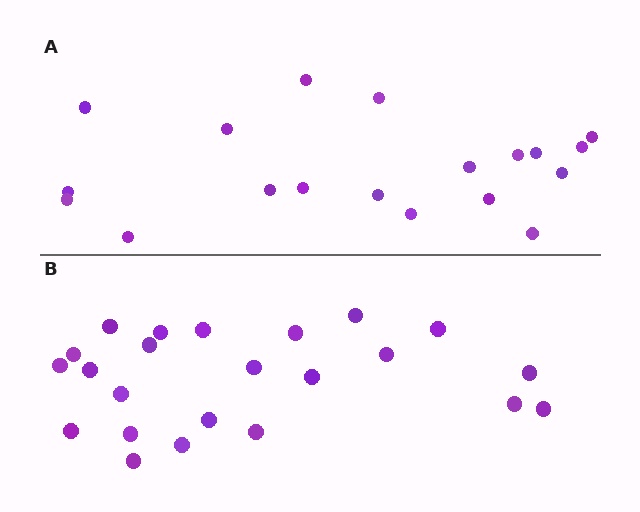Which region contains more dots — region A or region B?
Region B (the bottom region) has more dots.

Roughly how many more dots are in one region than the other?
Region B has about 4 more dots than region A.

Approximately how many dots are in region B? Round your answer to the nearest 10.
About 20 dots. (The exact count is 23, which rounds to 20.)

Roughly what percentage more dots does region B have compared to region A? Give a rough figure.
About 20% more.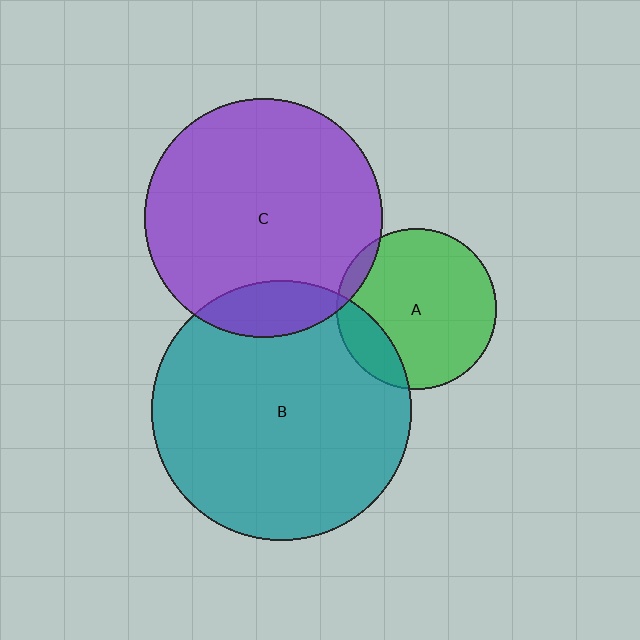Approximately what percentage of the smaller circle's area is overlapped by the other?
Approximately 15%.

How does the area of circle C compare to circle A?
Approximately 2.2 times.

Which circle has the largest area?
Circle B (teal).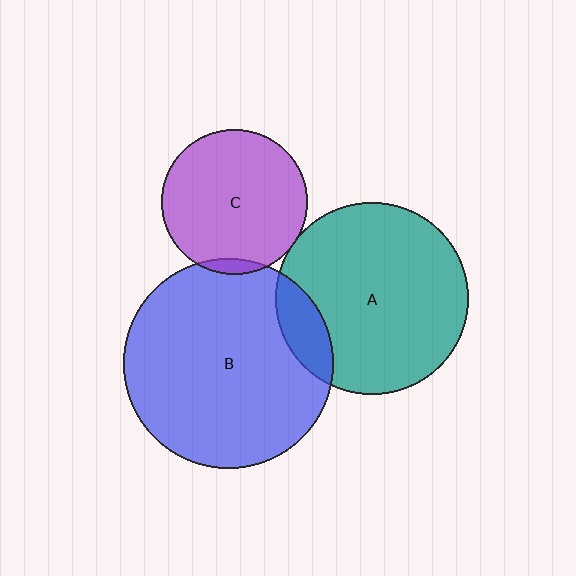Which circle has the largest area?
Circle B (blue).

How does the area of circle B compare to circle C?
Approximately 2.1 times.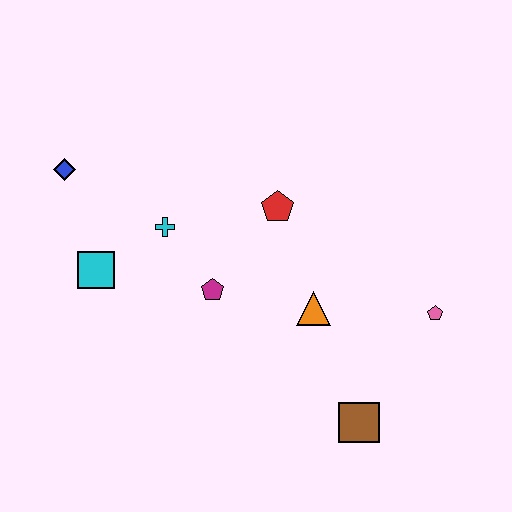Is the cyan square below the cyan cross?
Yes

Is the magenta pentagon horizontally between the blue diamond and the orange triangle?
Yes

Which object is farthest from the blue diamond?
The pink pentagon is farthest from the blue diamond.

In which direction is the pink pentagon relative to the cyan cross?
The pink pentagon is to the right of the cyan cross.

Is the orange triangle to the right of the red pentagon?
Yes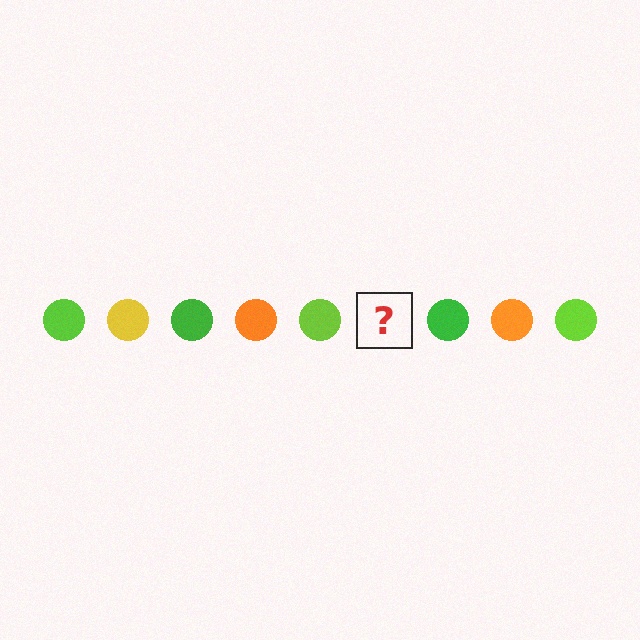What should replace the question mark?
The question mark should be replaced with a yellow circle.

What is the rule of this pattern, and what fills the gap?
The rule is that the pattern cycles through lime, yellow, green, orange circles. The gap should be filled with a yellow circle.